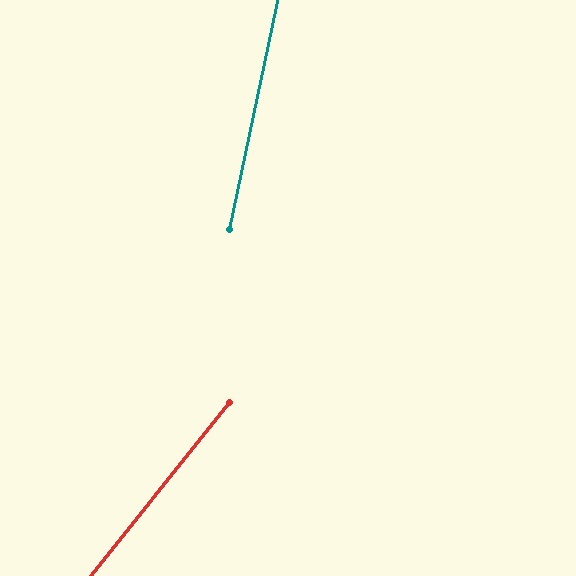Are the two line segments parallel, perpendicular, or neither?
Neither parallel nor perpendicular — they differ by about 27°.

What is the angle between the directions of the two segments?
Approximately 27 degrees.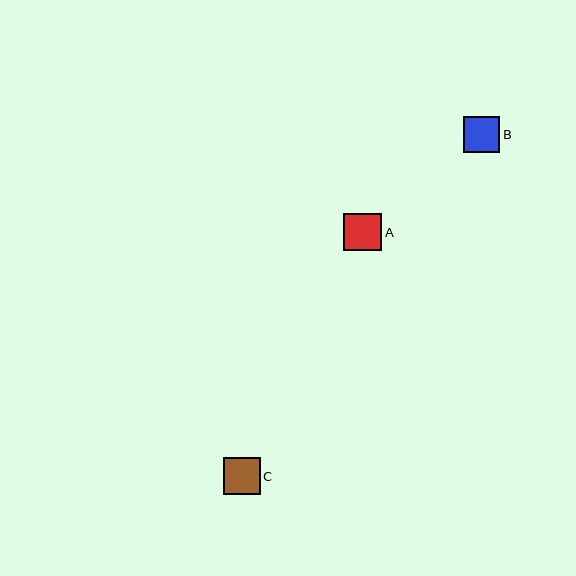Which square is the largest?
Square A is the largest with a size of approximately 38 pixels.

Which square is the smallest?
Square B is the smallest with a size of approximately 36 pixels.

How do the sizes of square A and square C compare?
Square A and square C are approximately the same size.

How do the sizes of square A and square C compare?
Square A and square C are approximately the same size.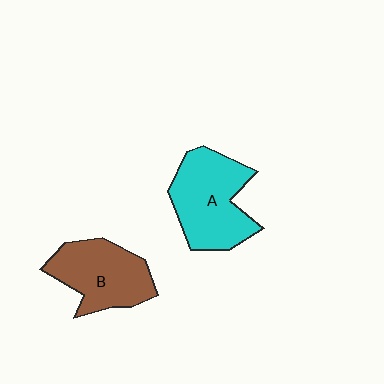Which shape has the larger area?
Shape A (cyan).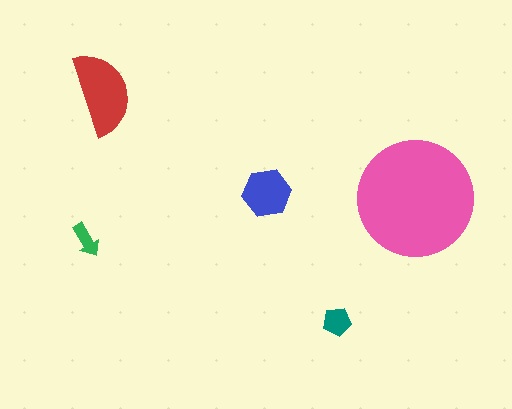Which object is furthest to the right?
The pink circle is rightmost.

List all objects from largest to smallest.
The pink circle, the red semicircle, the blue hexagon, the teal pentagon, the green arrow.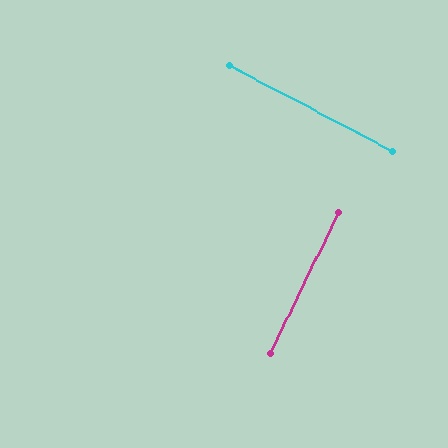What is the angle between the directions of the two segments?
Approximately 88 degrees.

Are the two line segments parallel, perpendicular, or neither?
Perpendicular — they meet at approximately 88°.